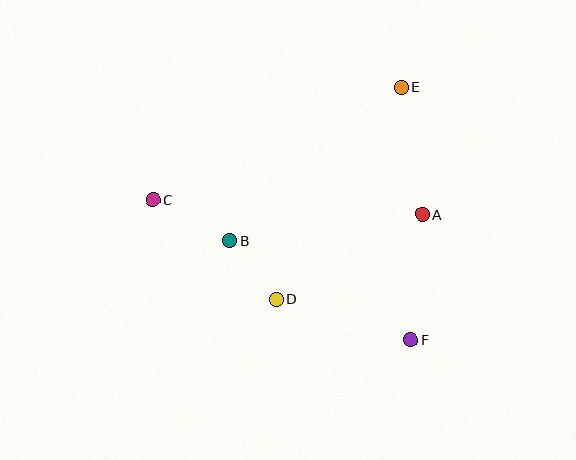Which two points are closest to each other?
Points B and D are closest to each other.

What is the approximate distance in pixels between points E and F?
The distance between E and F is approximately 252 pixels.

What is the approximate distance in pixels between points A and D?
The distance between A and D is approximately 170 pixels.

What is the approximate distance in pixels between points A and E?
The distance between A and E is approximately 129 pixels.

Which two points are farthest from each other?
Points C and F are farthest from each other.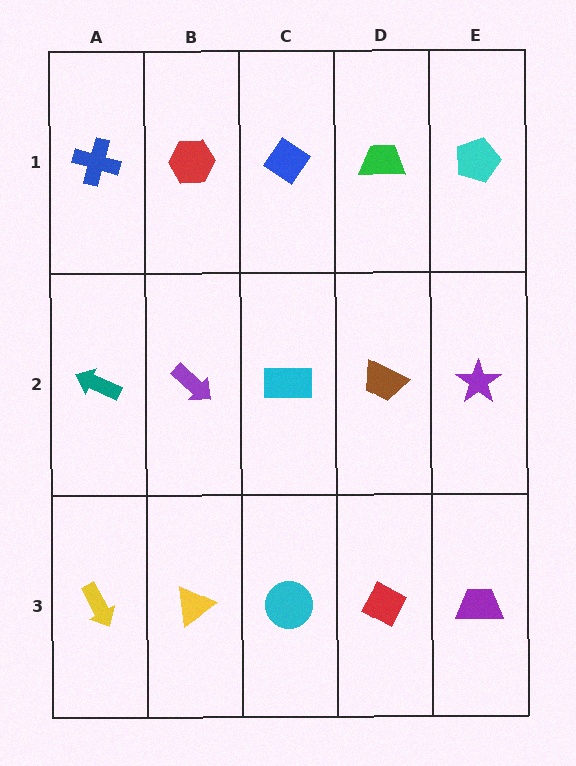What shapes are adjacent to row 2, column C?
A blue diamond (row 1, column C), a cyan circle (row 3, column C), a purple arrow (row 2, column B), a brown trapezoid (row 2, column D).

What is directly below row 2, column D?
A red diamond.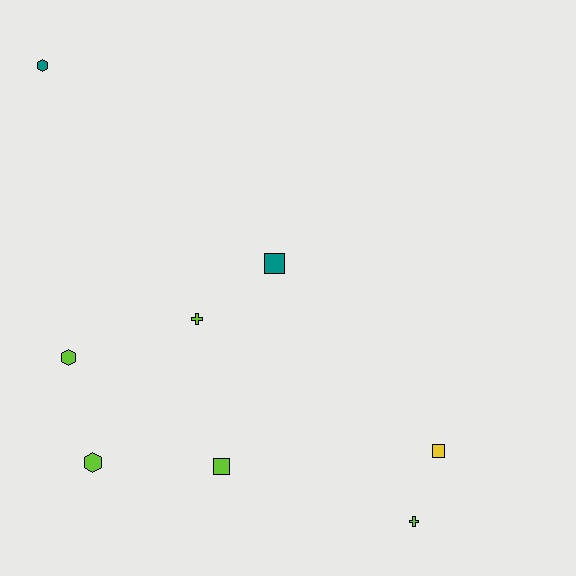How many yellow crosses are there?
There are no yellow crosses.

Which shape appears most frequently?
Hexagon, with 3 objects.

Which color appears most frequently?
Lime, with 5 objects.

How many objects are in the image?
There are 8 objects.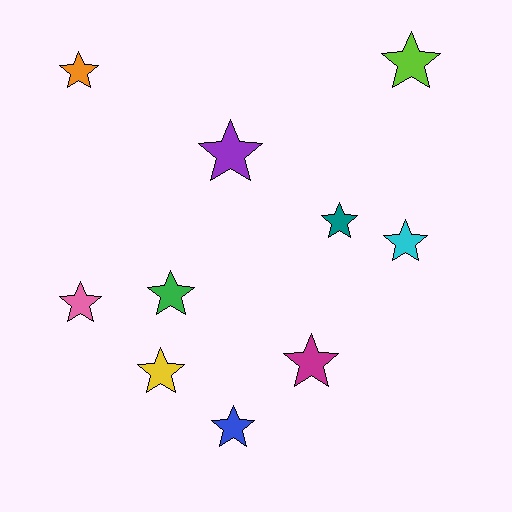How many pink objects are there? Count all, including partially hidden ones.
There is 1 pink object.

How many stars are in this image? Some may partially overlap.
There are 10 stars.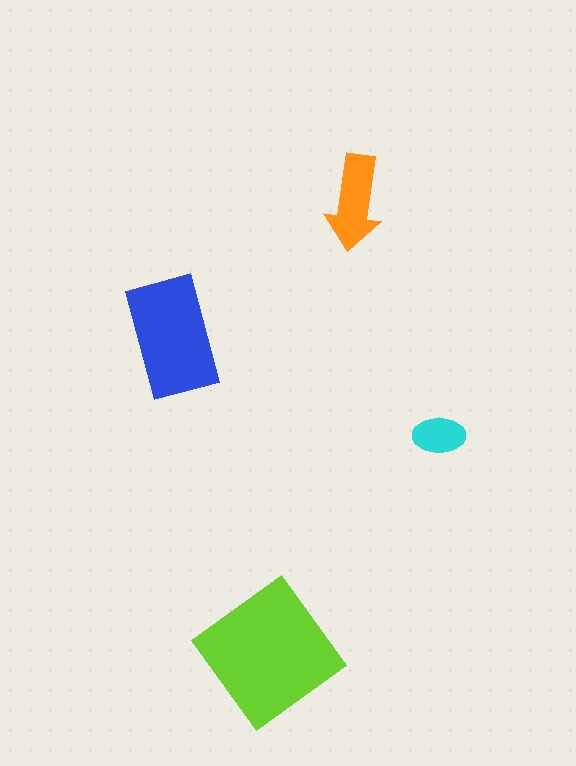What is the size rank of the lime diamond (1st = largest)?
1st.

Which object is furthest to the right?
The cyan ellipse is rightmost.